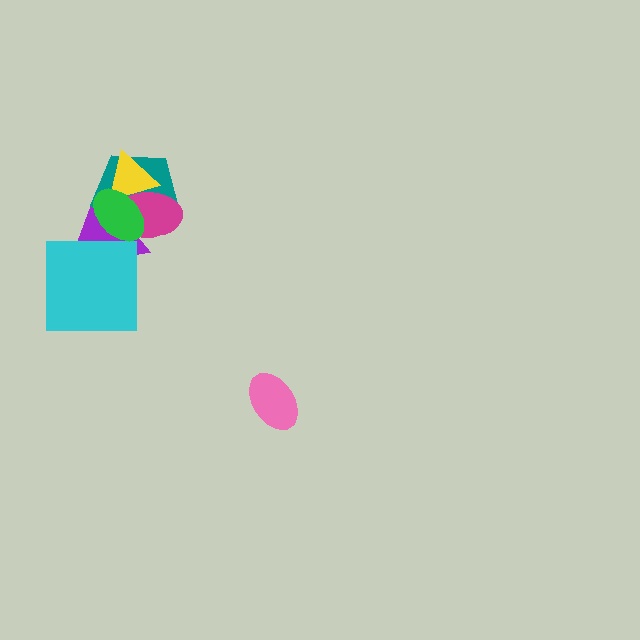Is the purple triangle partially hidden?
Yes, it is partially covered by another shape.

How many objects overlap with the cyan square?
1 object overlaps with the cyan square.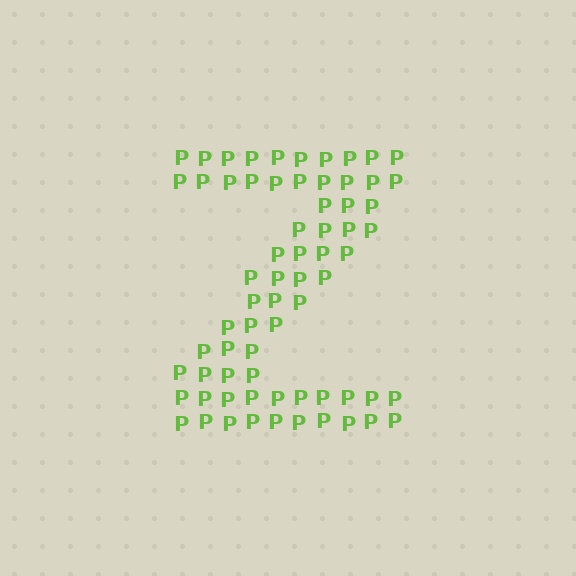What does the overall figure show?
The overall figure shows the letter Z.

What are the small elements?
The small elements are letter P's.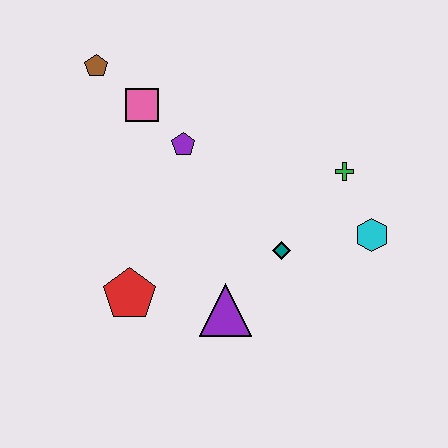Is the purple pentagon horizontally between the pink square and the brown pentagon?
No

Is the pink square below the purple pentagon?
No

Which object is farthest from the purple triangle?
The brown pentagon is farthest from the purple triangle.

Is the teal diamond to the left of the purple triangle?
No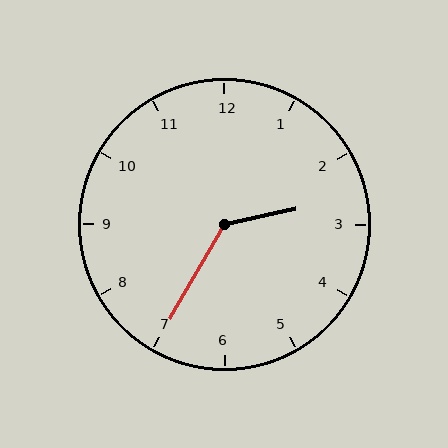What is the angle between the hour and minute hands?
Approximately 132 degrees.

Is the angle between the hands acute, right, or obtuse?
It is obtuse.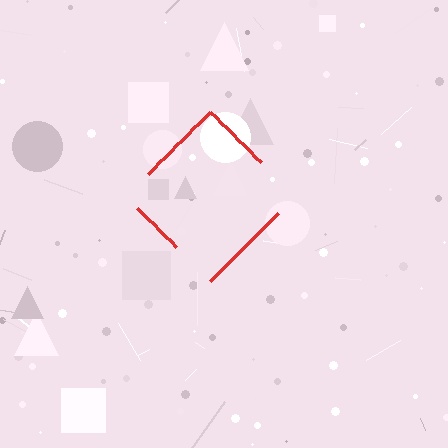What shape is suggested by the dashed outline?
The dashed outline suggests a diamond.